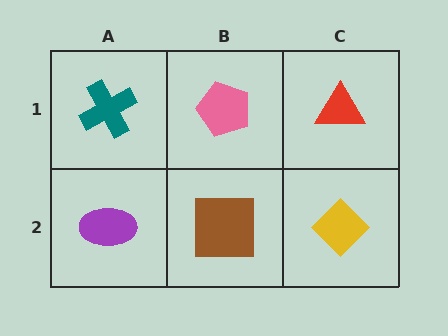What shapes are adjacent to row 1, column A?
A purple ellipse (row 2, column A), a pink pentagon (row 1, column B).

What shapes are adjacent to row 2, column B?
A pink pentagon (row 1, column B), a purple ellipse (row 2, column A), a yellow diamond (row 2, column C).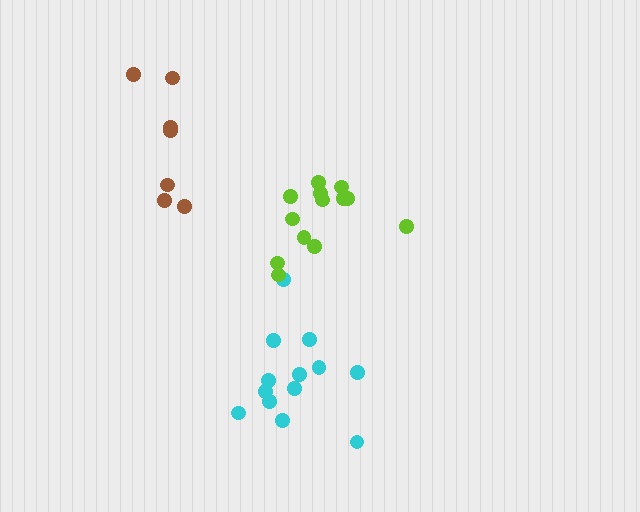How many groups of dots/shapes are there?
There are 3 groups.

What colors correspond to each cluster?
The clusters are colored: cyan, brown, lime.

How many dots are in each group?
Group 1: 13 dots, Group 2: 7 dots, Group 3: 13 dots (33 total).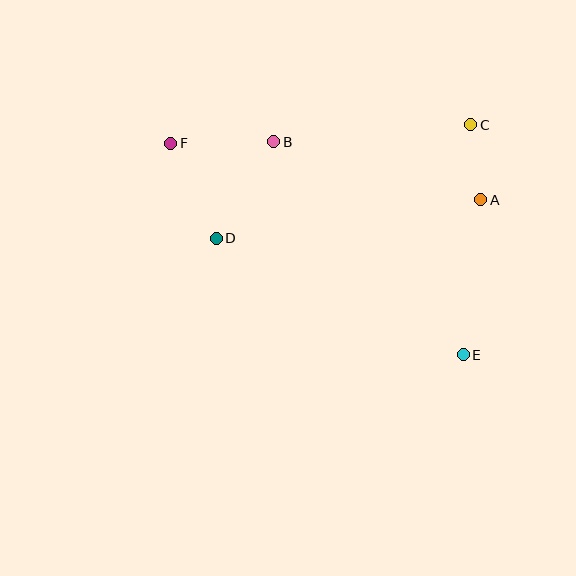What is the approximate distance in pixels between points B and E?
The distance between B and E is approximately 285 pixels.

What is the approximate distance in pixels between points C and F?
The distance between C and F is approximately 301 pixels.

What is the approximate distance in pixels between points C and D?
The distance between C and D is approximately 279 pixels.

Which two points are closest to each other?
Points A and C are closest to each other.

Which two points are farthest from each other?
Points E and F are farthest from each other.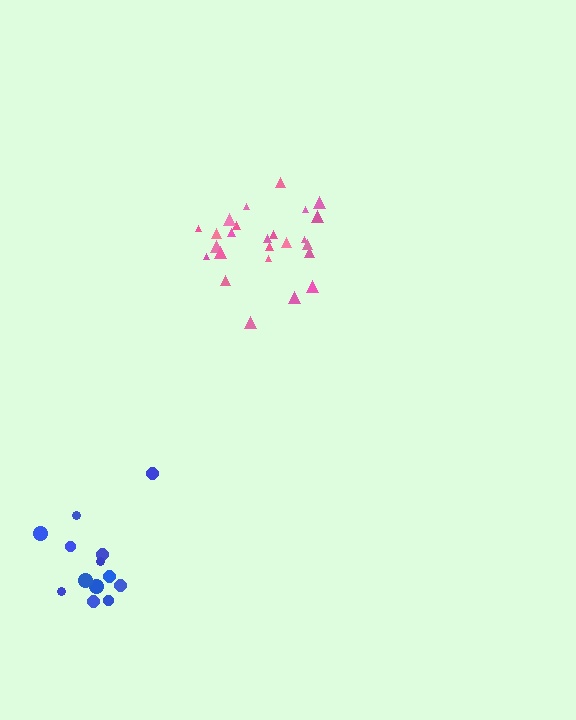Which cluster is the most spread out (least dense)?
Blue.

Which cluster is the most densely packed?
Pink.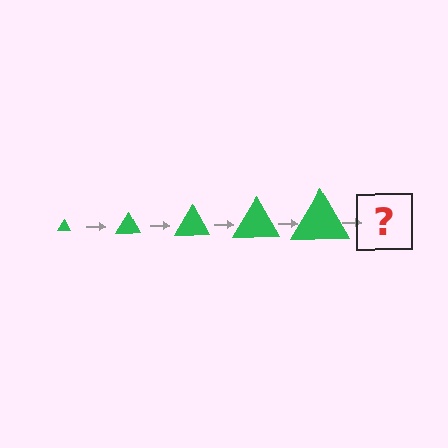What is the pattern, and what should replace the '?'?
The pattern is that the triangle gets progressively larger each step. The '?' should be a green triangle, larger than the previous one.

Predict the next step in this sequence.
The next step is a green triangle, larger than the previous one.